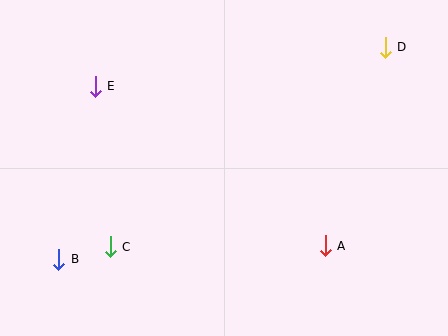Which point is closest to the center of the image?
Point A at (325, 246) is closest to the center.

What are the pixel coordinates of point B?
Point B is at (59, 259).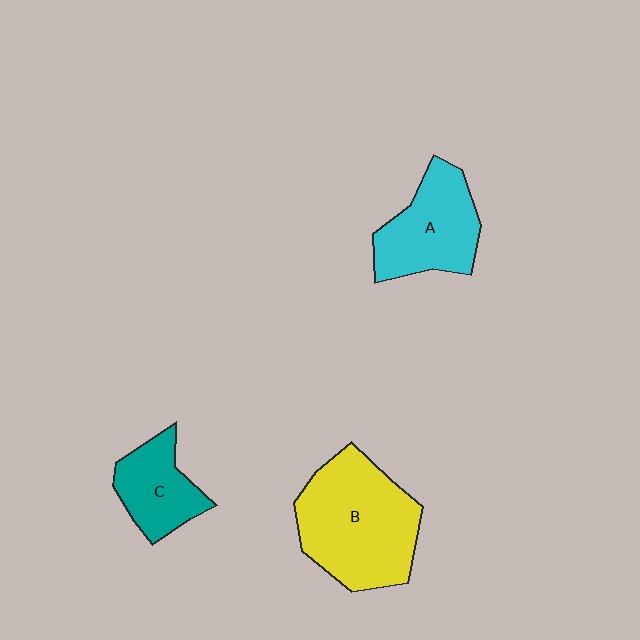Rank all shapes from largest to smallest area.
From largest to smallest: B (yellow), A (cyan), C (teal).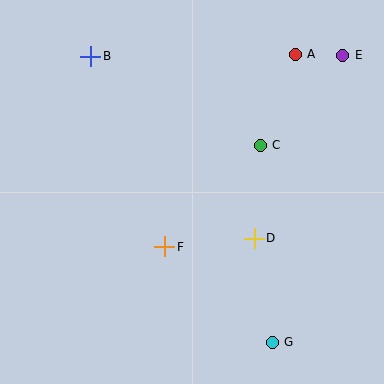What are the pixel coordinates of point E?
Point E is at (343, 55).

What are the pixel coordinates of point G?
Point G is at (272, 342).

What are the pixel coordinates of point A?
Point A is at (295, 54).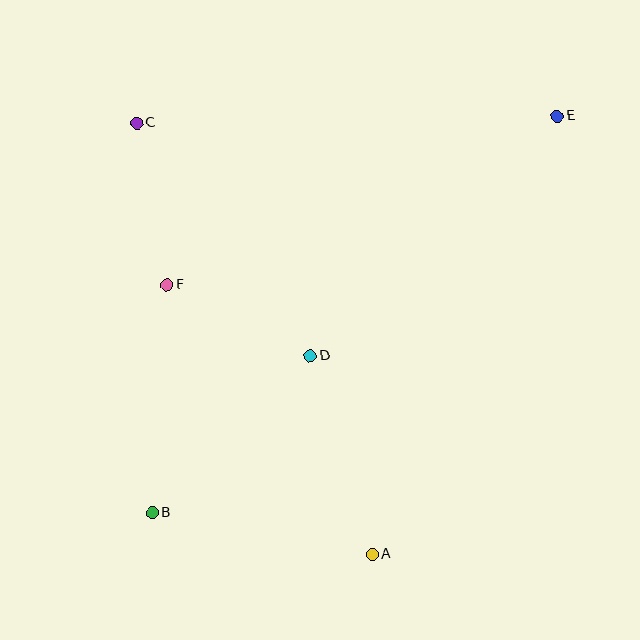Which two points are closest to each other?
Points D and F are closest to each other.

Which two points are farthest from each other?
Points B and E are farthest from each other.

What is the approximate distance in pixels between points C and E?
The distance between C and E is approximately 421 pixels.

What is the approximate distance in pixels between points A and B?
The distance between A and B is approximately 224 pixels.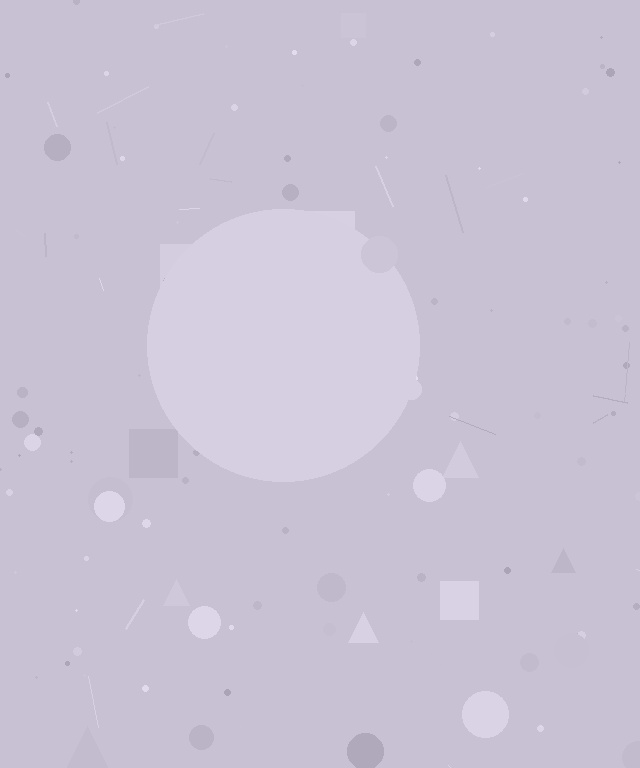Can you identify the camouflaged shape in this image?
The camouflaged shape is a circle.